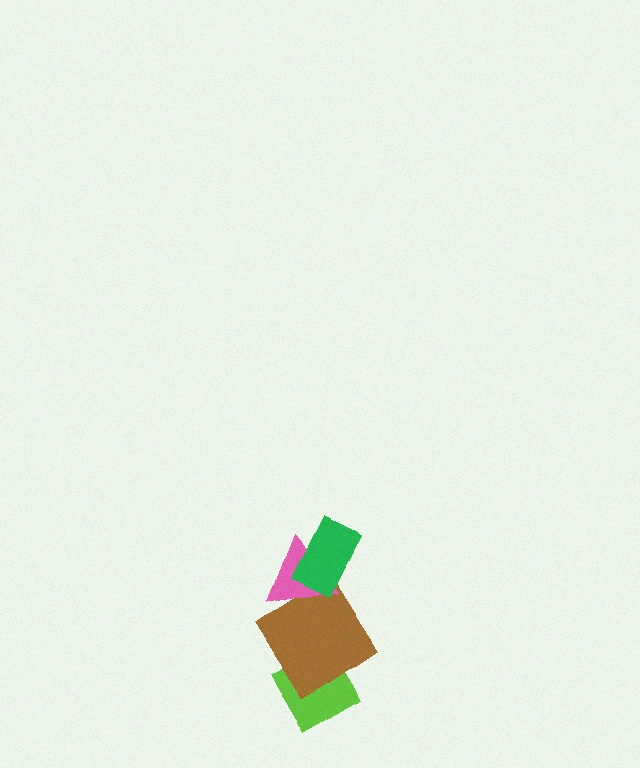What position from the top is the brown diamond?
The brown diamond is 3rd from the top.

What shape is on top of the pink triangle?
The green rectangle is on top of the pink triangle.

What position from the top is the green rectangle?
The green rectangle is 1st from the top.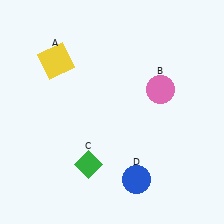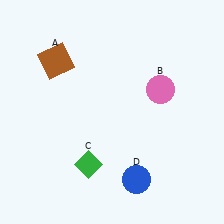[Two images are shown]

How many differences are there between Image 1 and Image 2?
There is 1 difference between the two images.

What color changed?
The square (A) changed from yellow in Image 1 to brown in Image 2.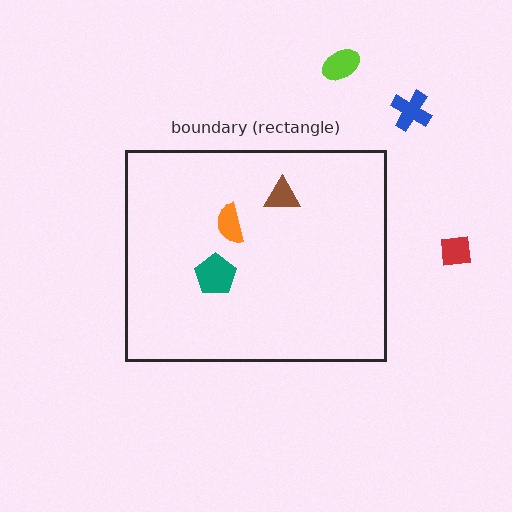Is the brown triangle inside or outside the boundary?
Inside.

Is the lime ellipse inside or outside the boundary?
Outside.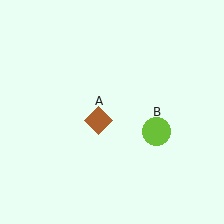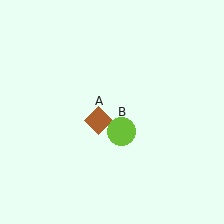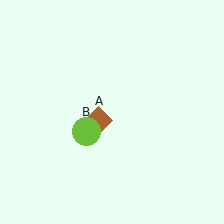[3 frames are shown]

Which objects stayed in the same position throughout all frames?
Brown diamond (object A) remained stationary.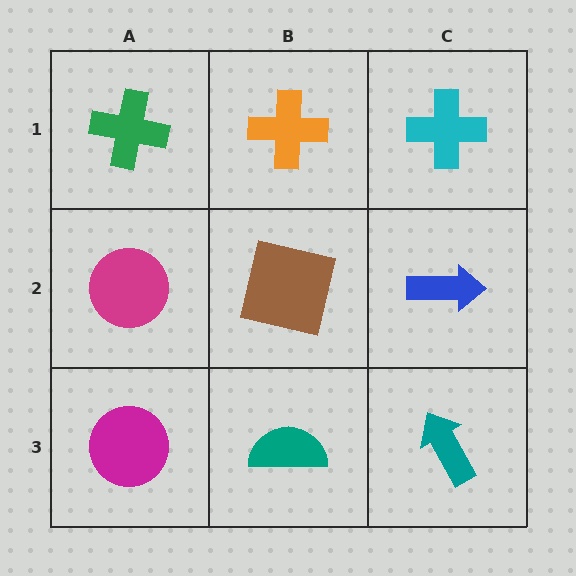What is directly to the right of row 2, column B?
A blue arrow.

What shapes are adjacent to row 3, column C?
A blue arrow (row 2, column C), a teal semicircle (row 3, column B).